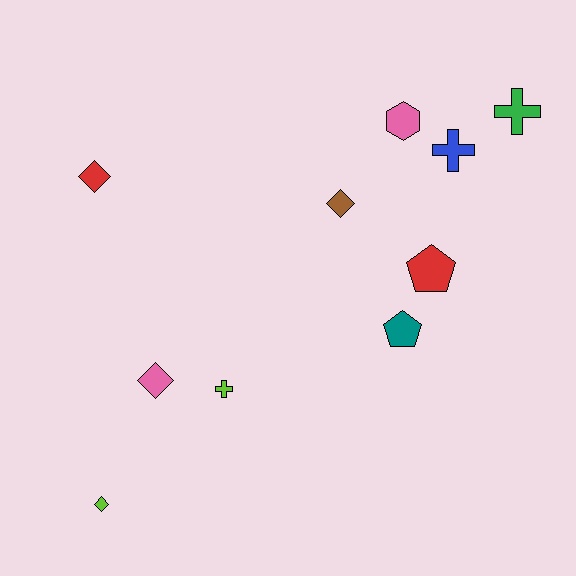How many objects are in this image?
There are 10 objects.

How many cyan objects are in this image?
There are no cyan objects.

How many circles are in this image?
There are no circles.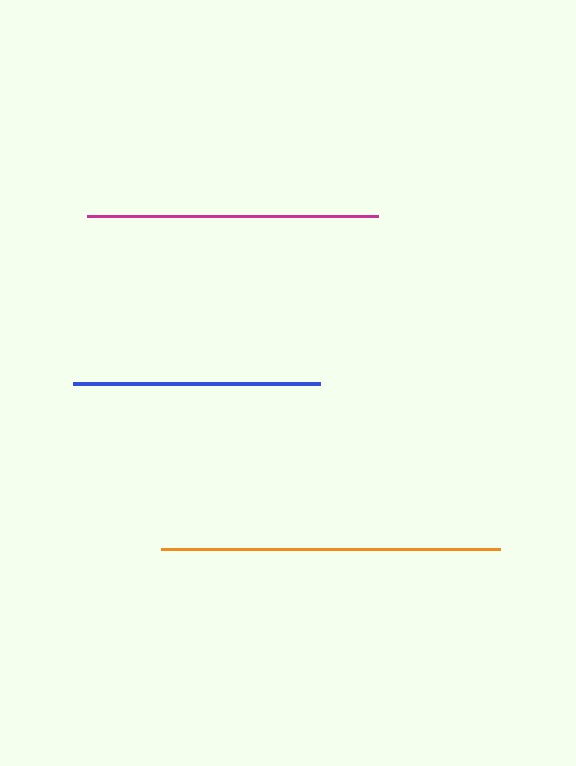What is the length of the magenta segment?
The magenta segment is approximately 291 pixels long.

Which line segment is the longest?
The orange line is the longest at approximately 338 pixels.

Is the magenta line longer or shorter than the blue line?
The magenta line is longer than the blue line.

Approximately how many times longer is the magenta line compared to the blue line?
The magenta line is approximately 1.2 times the length of the blue line.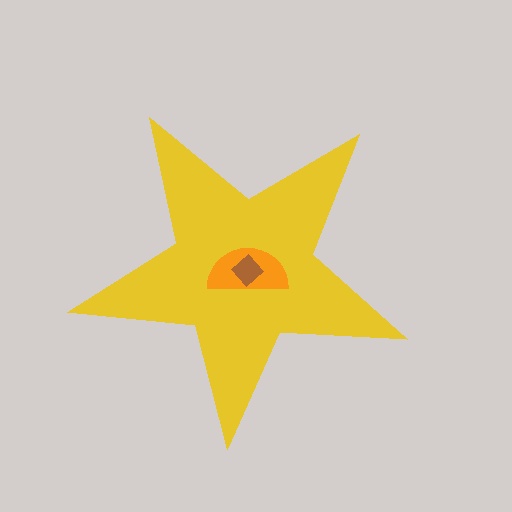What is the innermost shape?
The brown diamond.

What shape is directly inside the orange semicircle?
The brown diamond.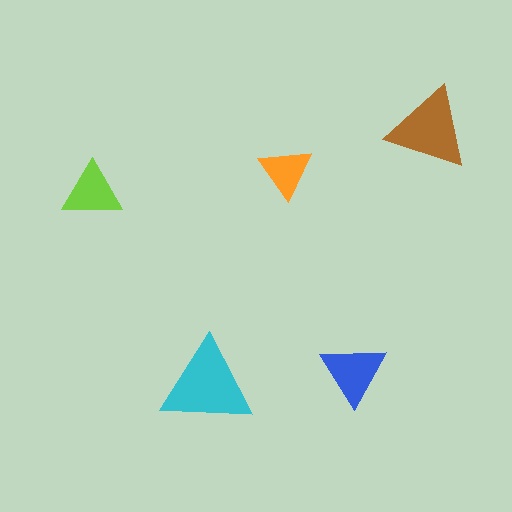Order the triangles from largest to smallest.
the cyan one, the brown one, the blue one, the lime one, the orange one.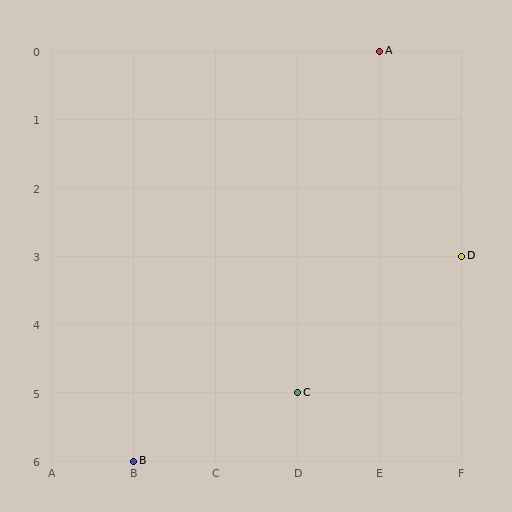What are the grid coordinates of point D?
Point D is at grid coordinates (F, 3).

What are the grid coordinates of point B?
Point B is at grid coordinates (B, 6).